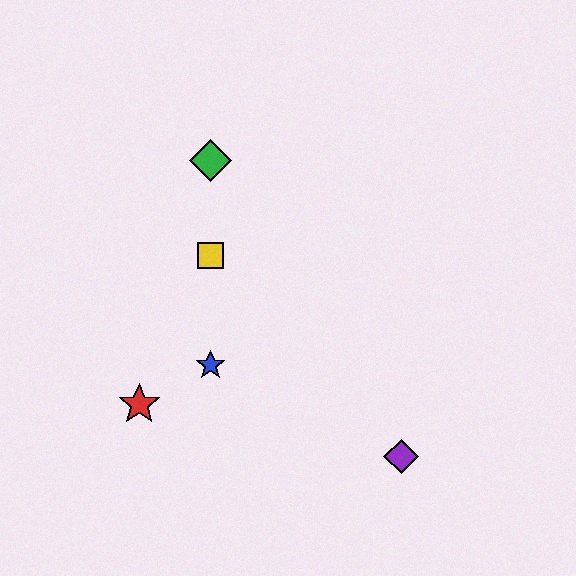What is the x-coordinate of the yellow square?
The yellow square is at x≈210.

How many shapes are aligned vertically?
3 shapes (the blue star, the green diamond, the yellow square) are aligned vertically.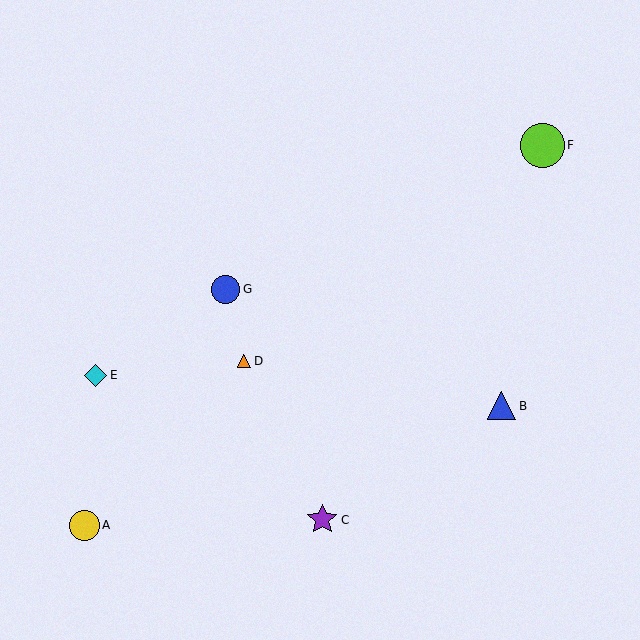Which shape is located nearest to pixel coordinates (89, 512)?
The yellow circle (labeled A) at (84, 525) is nearest to that location.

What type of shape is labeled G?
Shape G is a blue circle.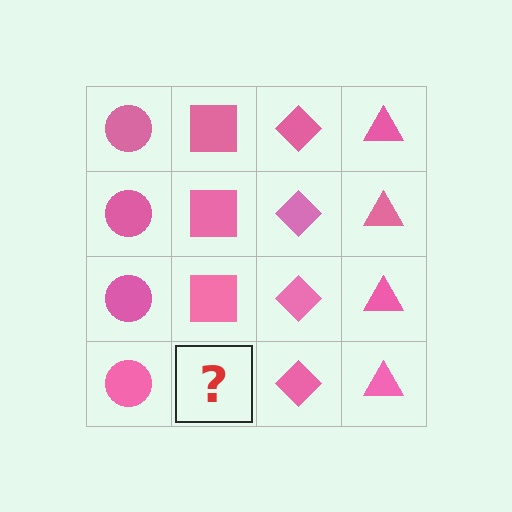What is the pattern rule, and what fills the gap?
The rule is that each column has a consistent shape. The gap should be filled with a pink square.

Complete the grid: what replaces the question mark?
The question mark should be replaced with a pink square.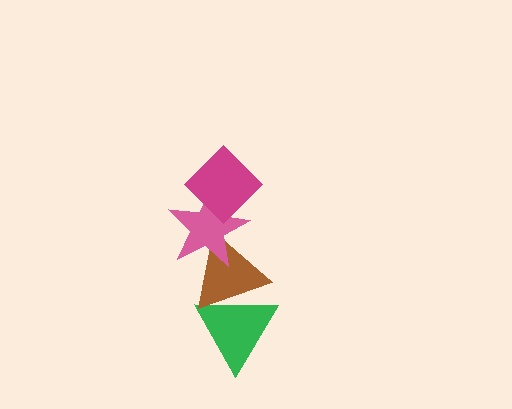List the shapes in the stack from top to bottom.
From top to bottom: the magenta diamond, the pink star, the brown triangle, the green triangle.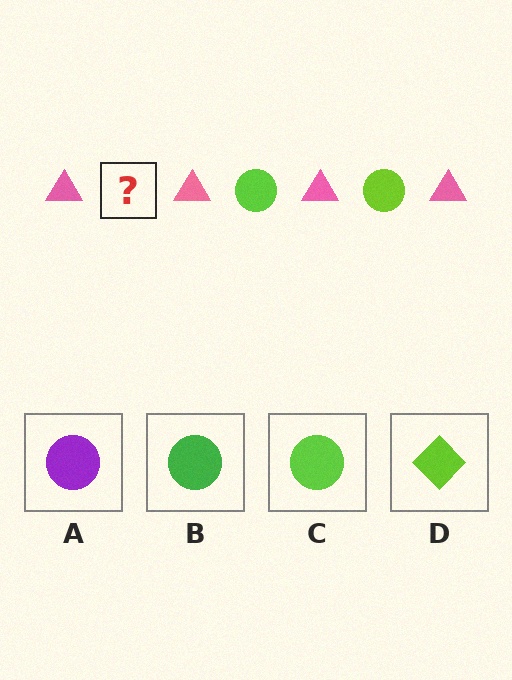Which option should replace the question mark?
Option C.